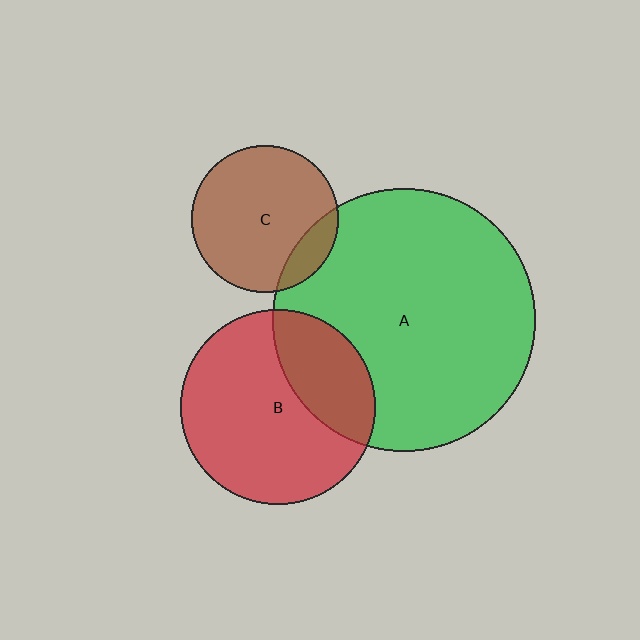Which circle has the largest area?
Circle A (green).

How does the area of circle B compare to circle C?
Approximately 1.8 times.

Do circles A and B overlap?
Yes.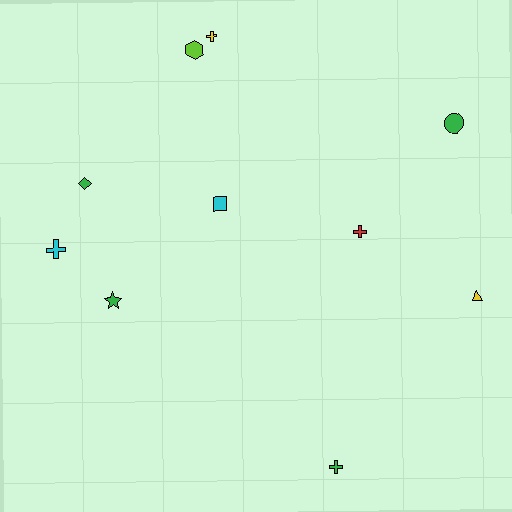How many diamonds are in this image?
There is 1 diamond.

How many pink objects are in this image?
There are no pink objects.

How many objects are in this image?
There are 10 objects.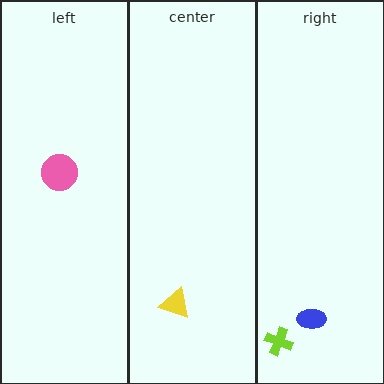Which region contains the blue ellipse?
The right region.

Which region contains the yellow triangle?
The center region.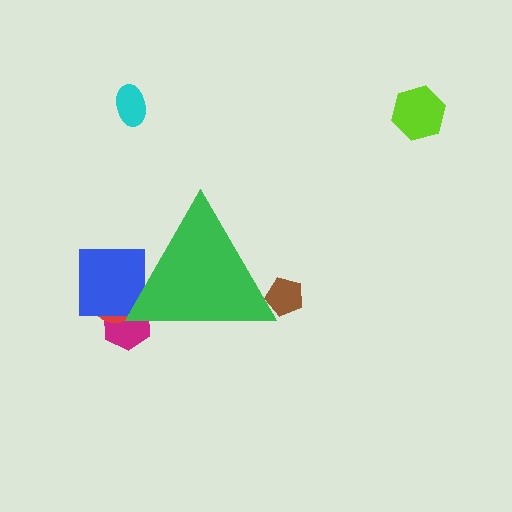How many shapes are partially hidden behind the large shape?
4 shapes are partially hidden.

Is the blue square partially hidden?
Yes, the blue square is partially hidden behind the green triangle.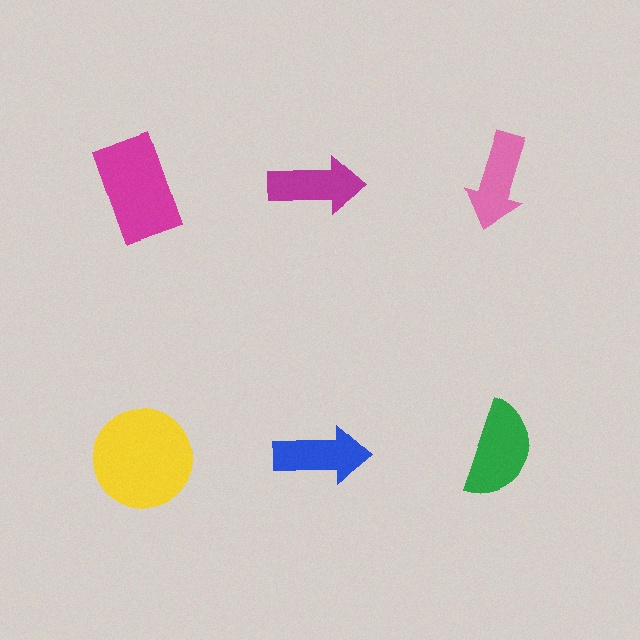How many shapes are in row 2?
3 shapes.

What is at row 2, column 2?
A blue arrow.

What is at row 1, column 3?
A pink arrow.